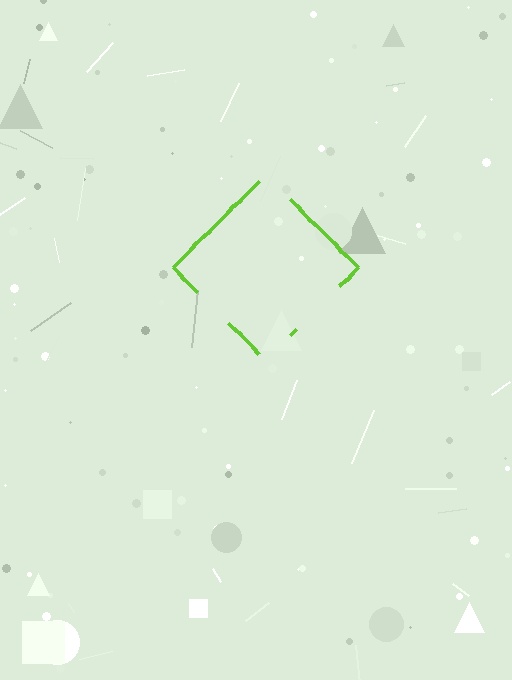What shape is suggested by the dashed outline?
The dashed outline suggests a diamond.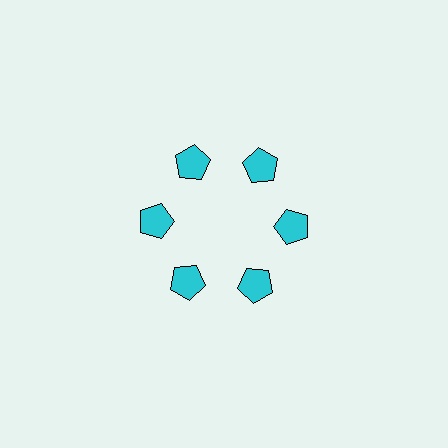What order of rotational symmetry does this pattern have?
This pattern has 6-fold rotational symmetry.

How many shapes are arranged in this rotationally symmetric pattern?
There are 6 shapes, arranged in 6 groups of 1.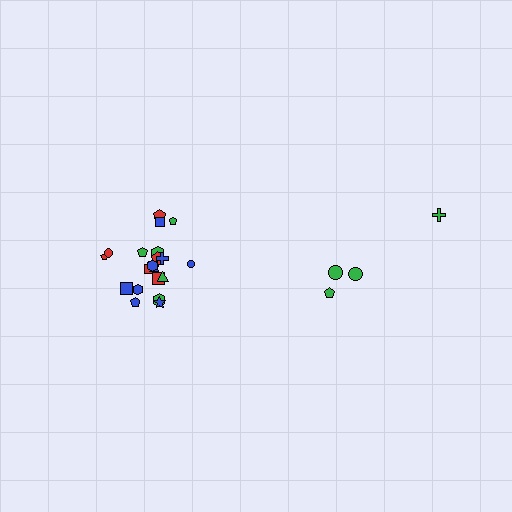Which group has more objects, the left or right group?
The left group.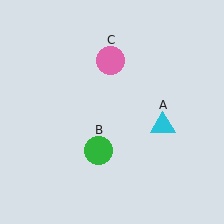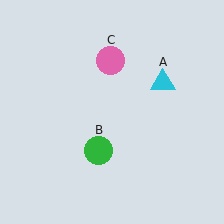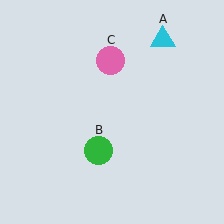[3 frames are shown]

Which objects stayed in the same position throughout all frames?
Green circle (object B) and pink circle (object C) remained stationary.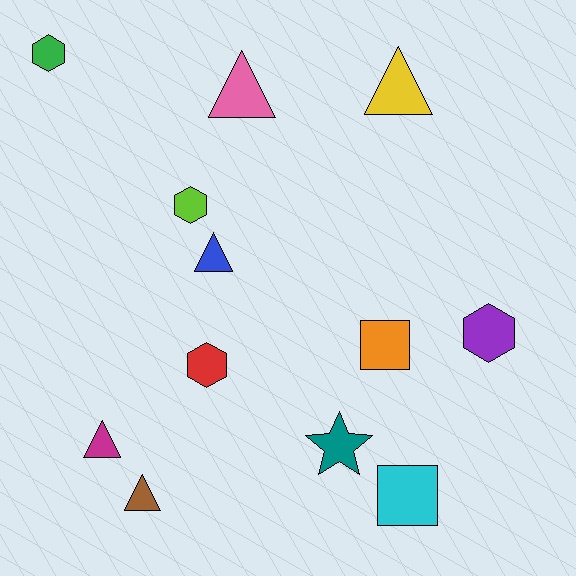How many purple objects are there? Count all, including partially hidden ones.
There is 1 purple object.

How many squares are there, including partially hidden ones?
There are 2 squares.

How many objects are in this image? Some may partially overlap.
There are 12 objects.